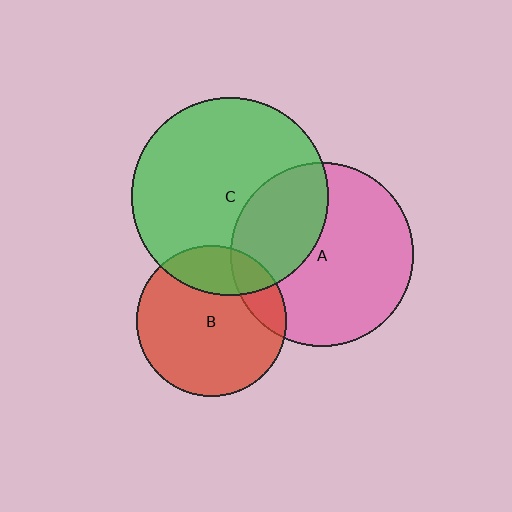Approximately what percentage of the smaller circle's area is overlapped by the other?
Approximately 35%.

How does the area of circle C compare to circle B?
Approximately 1.7 times.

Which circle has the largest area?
Circle C (green).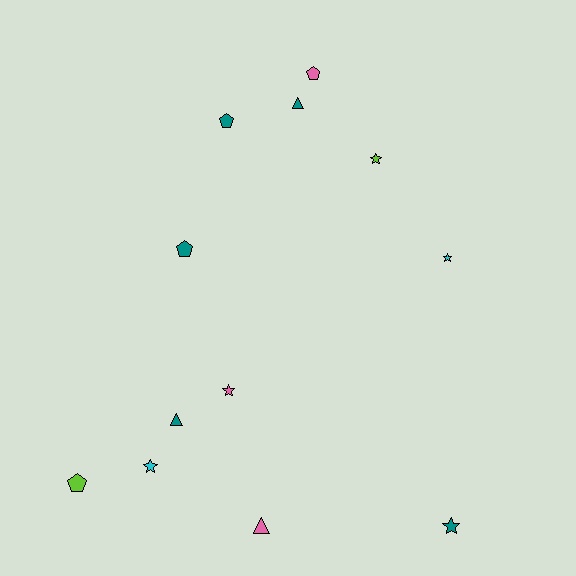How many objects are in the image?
There are 12 objects.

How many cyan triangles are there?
There are no cyan triangles.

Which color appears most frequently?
Teal, with 5 objects.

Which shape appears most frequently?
Star, with 5 objects.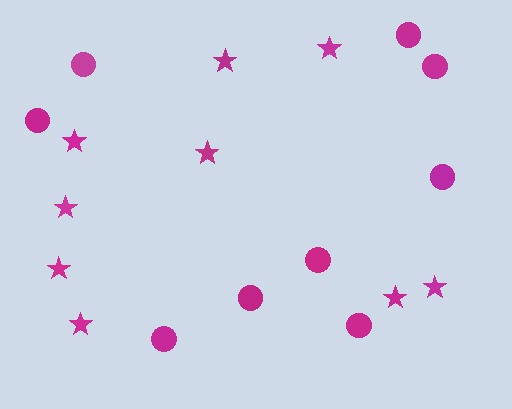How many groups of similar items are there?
There are 2 groups: one group of stars (9) and one group of circles (9).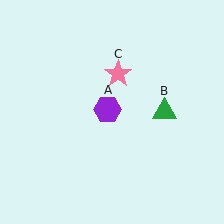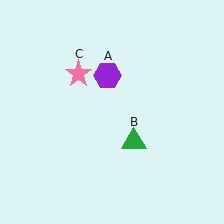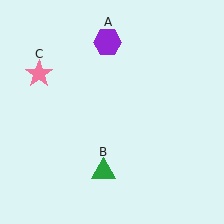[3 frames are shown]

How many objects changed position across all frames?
3 objects changed position: purple hexagon (object A), green triangle (object B), pink star (object C).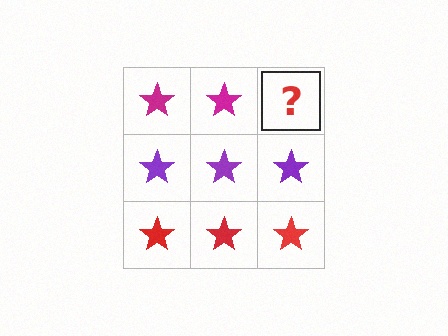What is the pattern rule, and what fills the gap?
The rule is that each row has a consistent color. The gap should be filled with a magenta star.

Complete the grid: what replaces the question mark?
The question mark should be replaced with a magenta star.